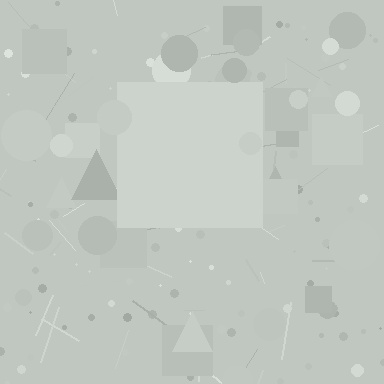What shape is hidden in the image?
A square is hidden in the image.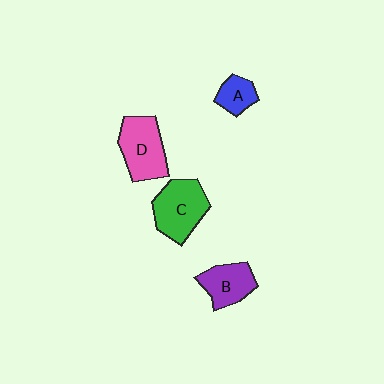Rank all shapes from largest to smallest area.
From largest to smallest: C (green), D (pink), B (purple), A (blue).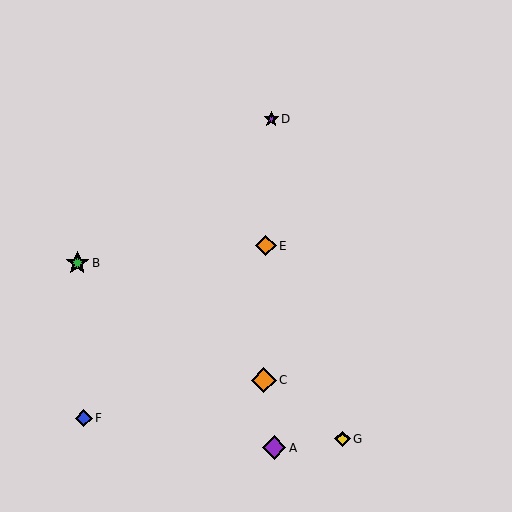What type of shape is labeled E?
Shape E is an orange diamond.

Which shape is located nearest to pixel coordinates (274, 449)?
The purple diamond (labeled A) at (274, 448) is nearest to that location.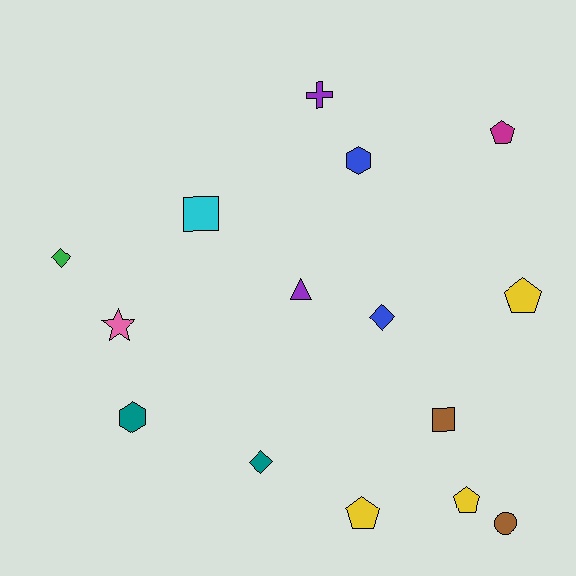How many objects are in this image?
There are 15 objects.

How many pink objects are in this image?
There is 1 pink object.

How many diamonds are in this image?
There are 3 diamonds.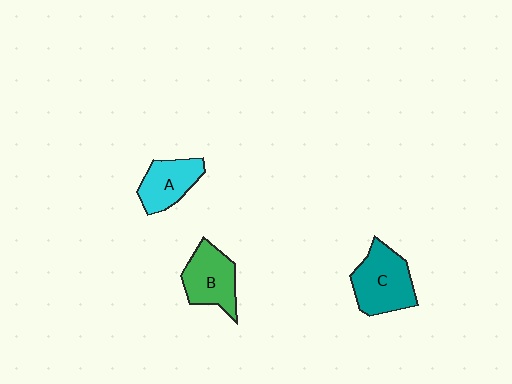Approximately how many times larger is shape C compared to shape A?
Approximately 1.4 times.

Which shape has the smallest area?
Shape A (cyan).